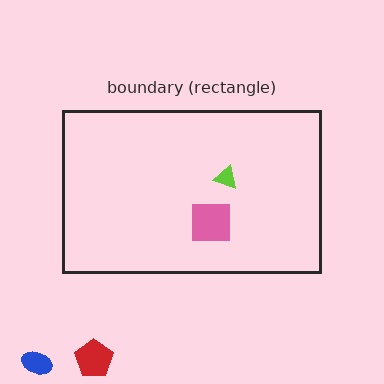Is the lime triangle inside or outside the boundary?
Inside.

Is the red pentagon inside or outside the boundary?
Outside.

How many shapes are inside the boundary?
2 inside, 2 outside.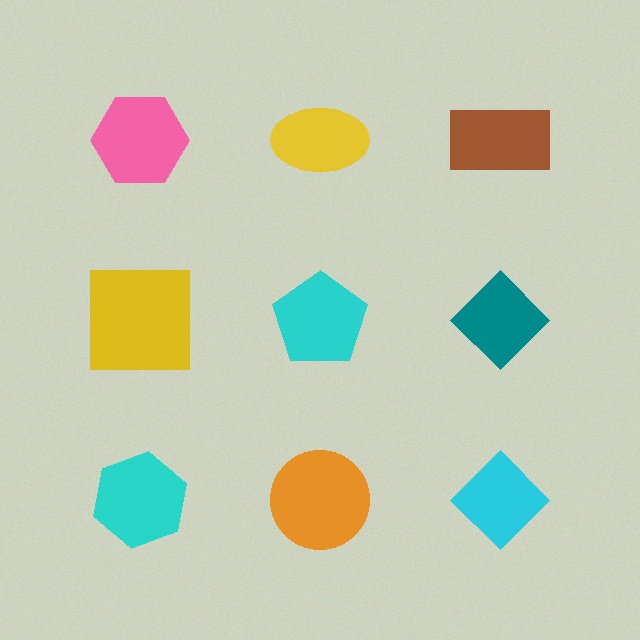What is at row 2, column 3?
A teal diamond.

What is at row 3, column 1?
A cyan hexagon.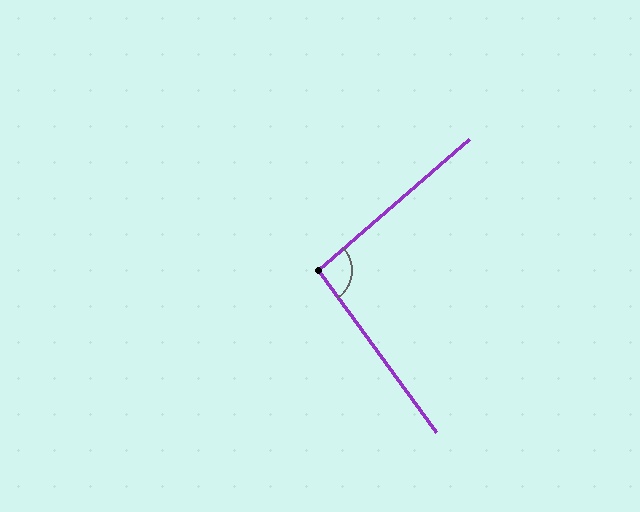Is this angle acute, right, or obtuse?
It is approximately a right angle.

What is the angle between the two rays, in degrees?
Approximately 95 degrees.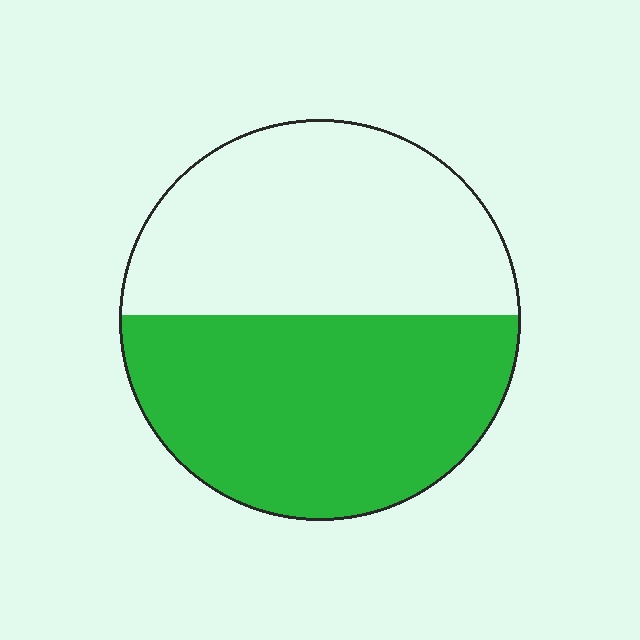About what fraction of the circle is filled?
About one half (1/2).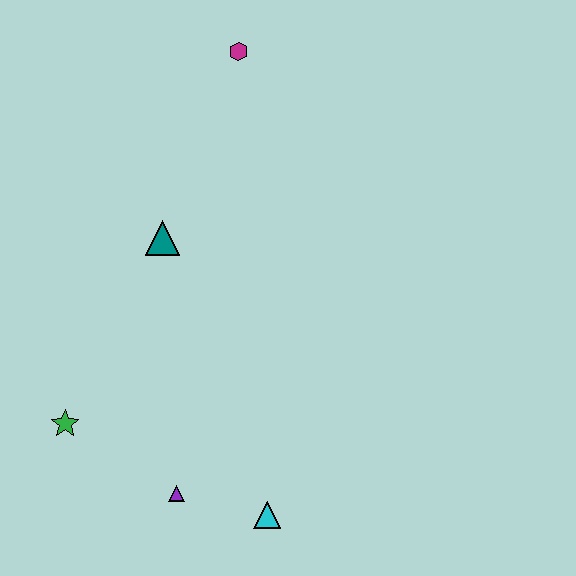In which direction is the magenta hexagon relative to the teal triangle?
The magenta hexagon is above the teal triangle.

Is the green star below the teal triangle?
Yes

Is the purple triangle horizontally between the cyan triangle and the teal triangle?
Yes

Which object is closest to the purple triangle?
The cyan triangle is closest to the purple triangle.